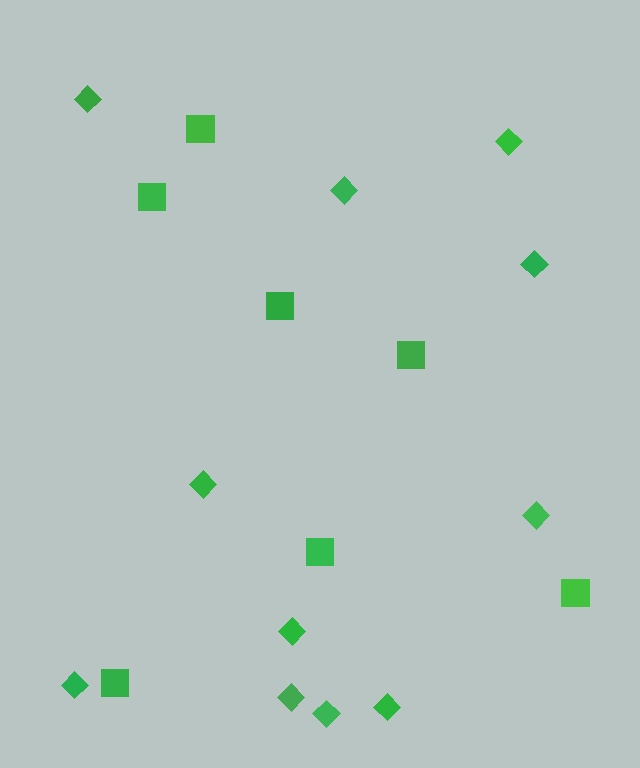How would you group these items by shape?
There are 2 groups: one group of squares (7) and one group of diamonds (11).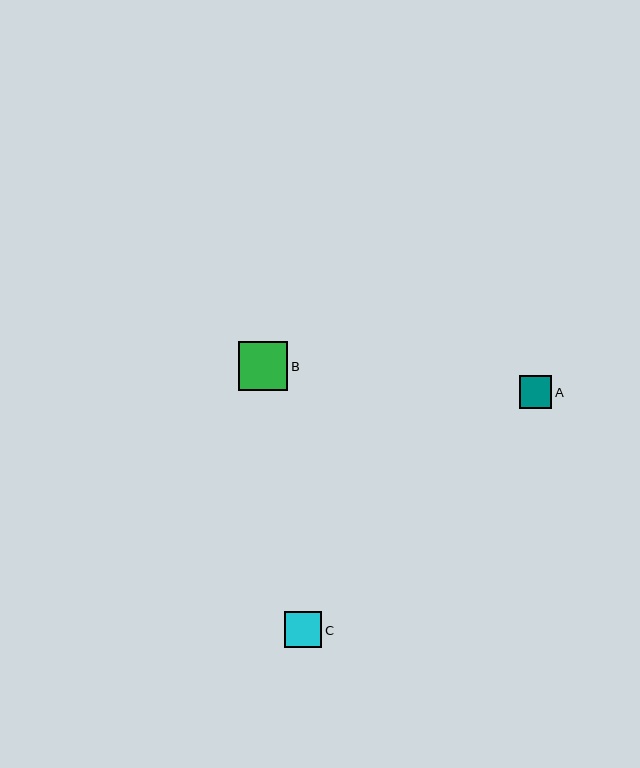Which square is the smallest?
Square A is the smallest with a size of approximately 32 pixels.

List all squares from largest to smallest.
From largest to smallest: B, C, A.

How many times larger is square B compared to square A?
Square B is approximately 1.5 times the size of square A.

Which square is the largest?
Square B is the largest with a size of approximately 49 pixels.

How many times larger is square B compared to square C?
Square B is approximately 1.3 times the size of square C.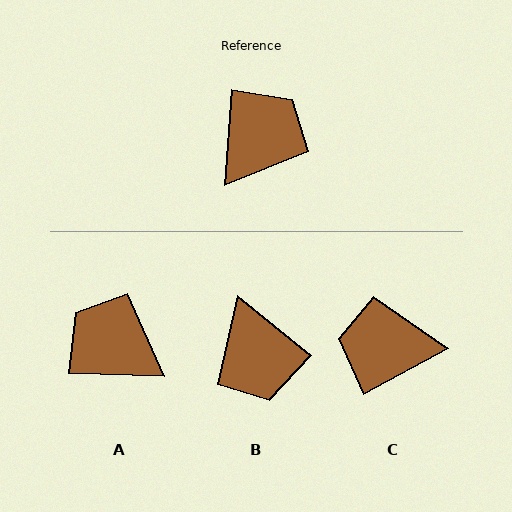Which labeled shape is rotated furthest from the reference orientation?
B, about 124 degrees away.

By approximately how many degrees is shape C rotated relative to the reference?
Approximately 123 degrees counter-clockwise.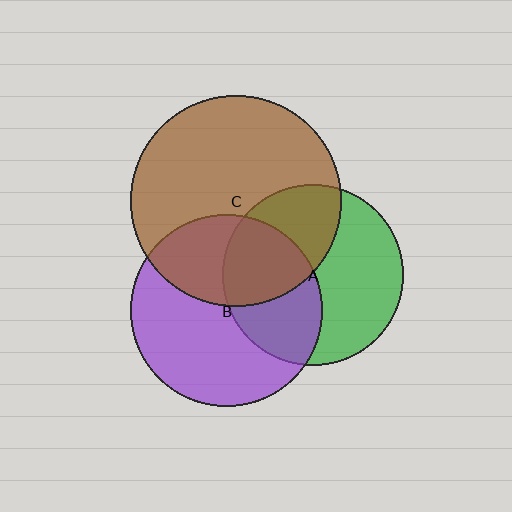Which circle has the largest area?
Circle C (brown).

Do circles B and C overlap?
Yes.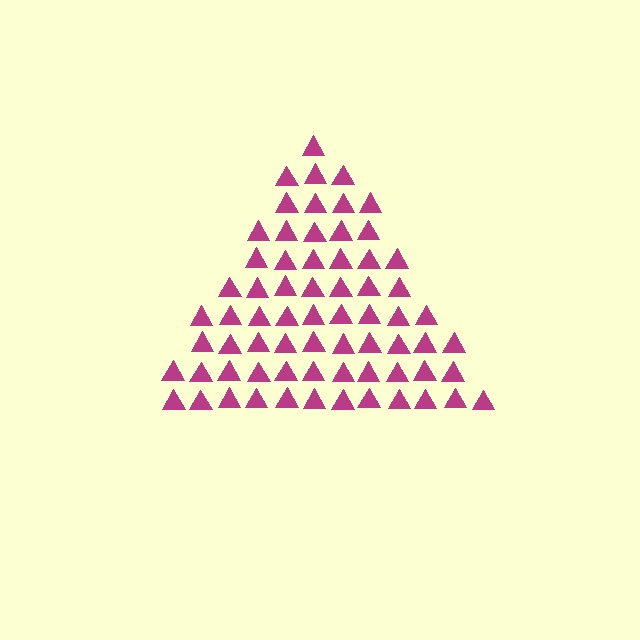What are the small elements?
The small elements are triangles.